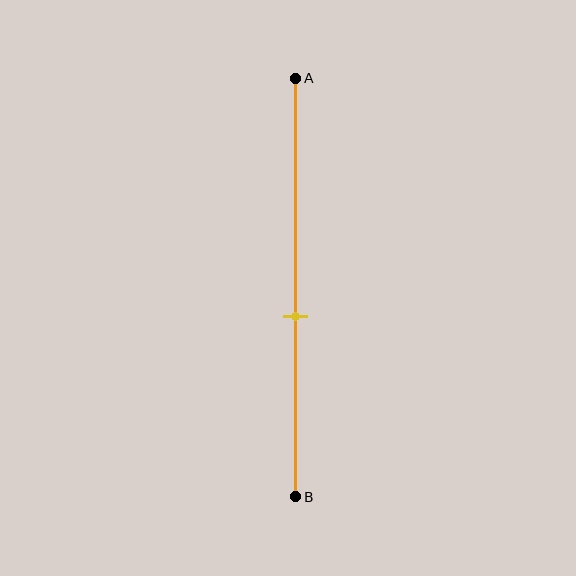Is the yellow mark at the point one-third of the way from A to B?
No, the mark is at about 55% from A, not at the 33% one-third point.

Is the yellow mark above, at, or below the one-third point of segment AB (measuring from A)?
The yellow mark is below the one-third point of segment AB.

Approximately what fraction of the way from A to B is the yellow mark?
The yellow mark is approximately 55% of the way from A to B.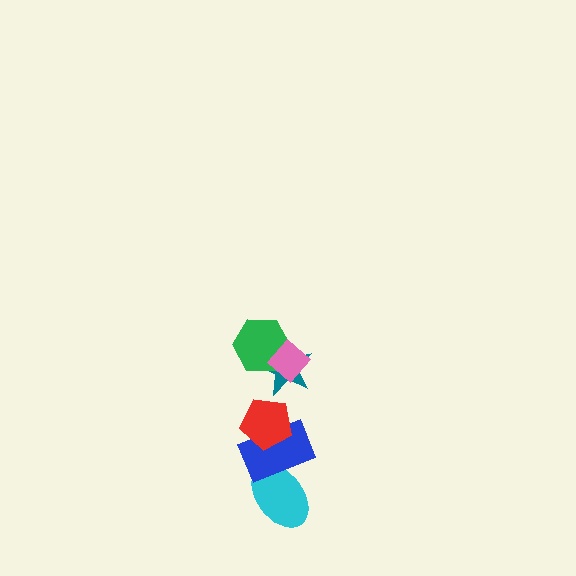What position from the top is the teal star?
The teal star is 3rd from the top.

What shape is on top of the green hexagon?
The pink diamond is on top of the green hexagon.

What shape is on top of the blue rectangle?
The red pentagon is on top of the blue rectangle.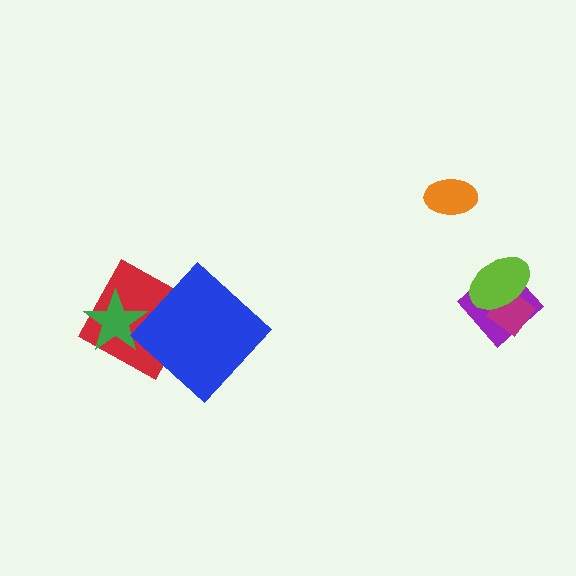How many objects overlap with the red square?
2 objects overlap with the red square.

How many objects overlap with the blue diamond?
1 object overlaps with the blue diamond.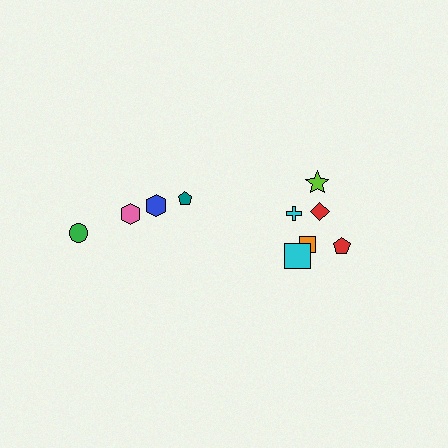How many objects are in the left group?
There are 4 objects.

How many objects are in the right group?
There are 6 objects.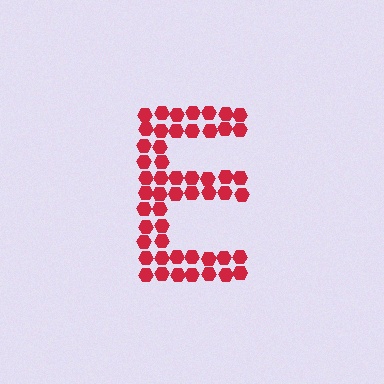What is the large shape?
The large shape is the letter E.